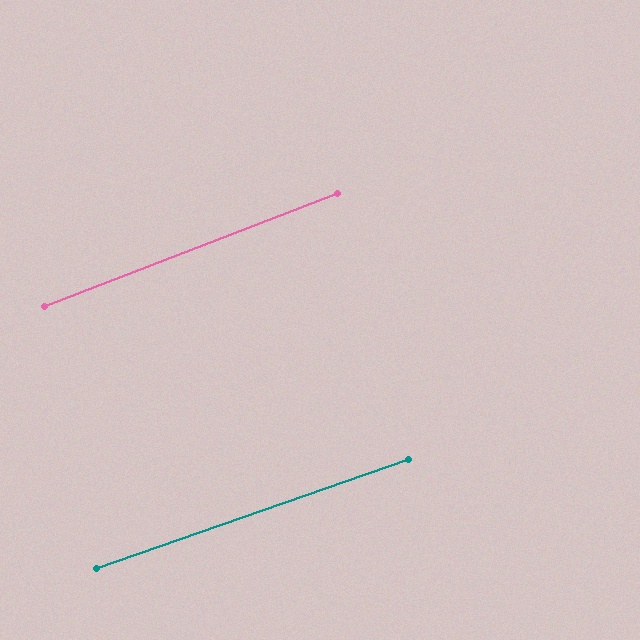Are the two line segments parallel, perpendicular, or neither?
Parallel — their directions differ by only 1.8°.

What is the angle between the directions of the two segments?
Approximately 2 degrees.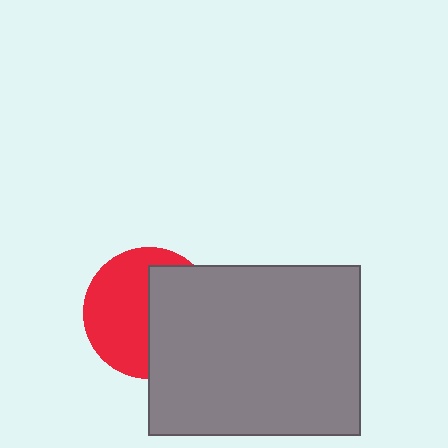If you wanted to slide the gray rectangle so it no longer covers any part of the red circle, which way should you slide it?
Slide it right — that is the most direct way to separate the two shapes.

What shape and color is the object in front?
The object in front is a gray rectangle.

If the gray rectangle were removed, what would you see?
You would see the complete red circle.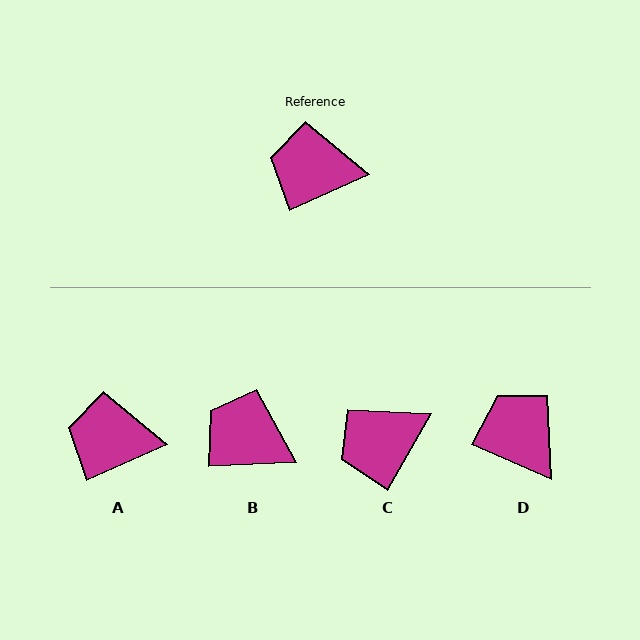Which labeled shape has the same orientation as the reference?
A.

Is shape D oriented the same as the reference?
No, it is off by about 47 degrees.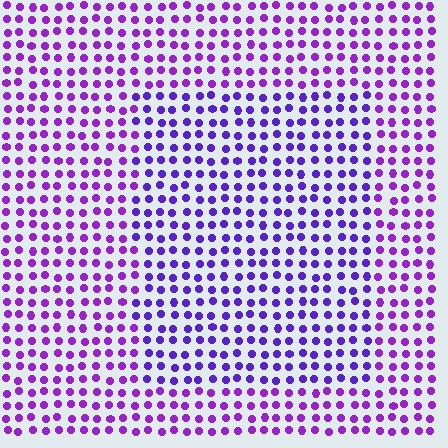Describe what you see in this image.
The image is filled with small purple elements in a uniform arrangement. A rectangle-shaped region is visible where the elements are tinted to a slightly different hue, forming a subtle color boundary.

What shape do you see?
I see a rectangle.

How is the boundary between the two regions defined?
The boundary is defined purely by a slight shift in hue (about 23 degrees). Spacing, size, and orientation are identical on both sides.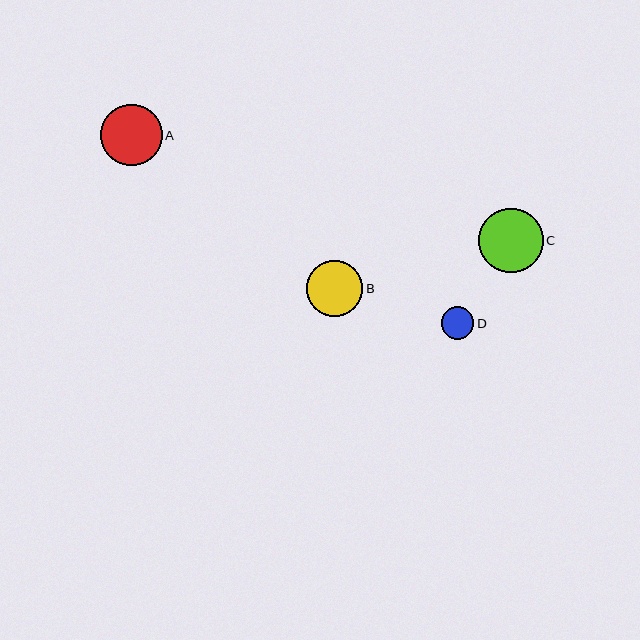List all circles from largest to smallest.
From largest to smallest: C, A, B, D.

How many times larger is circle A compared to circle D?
Circle A is approximately 1.9 times the size of circle D.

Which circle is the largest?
Circle C is the largest with a size of approximately 64 pixels.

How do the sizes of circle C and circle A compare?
Circle C and circle A are approximately the same size.